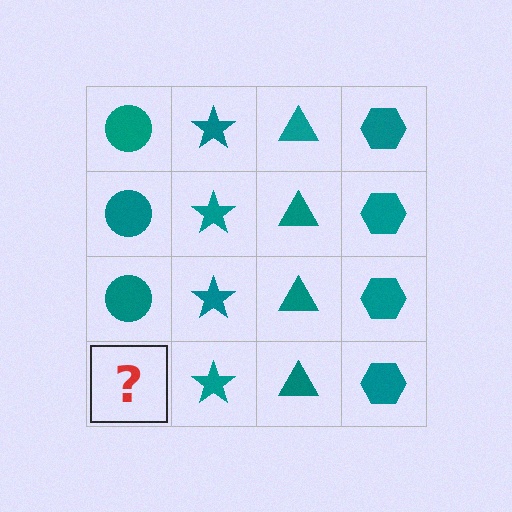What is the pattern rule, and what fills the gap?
The rule is that each column has a consistent shape. The gap should be filled with a teal circle.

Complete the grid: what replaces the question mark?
The question mark should be replaced with a teal circle.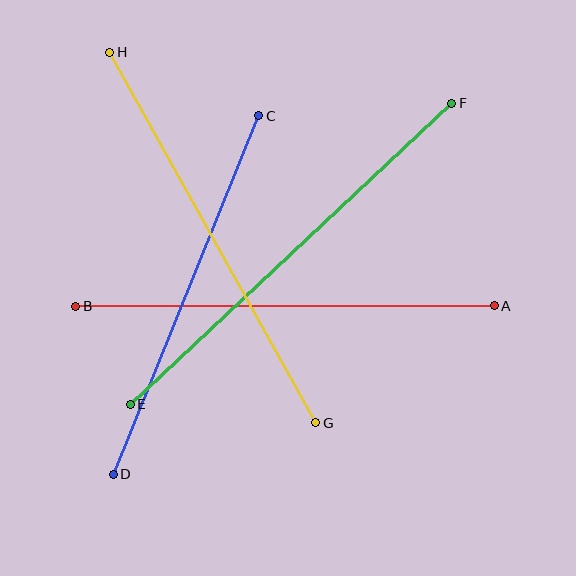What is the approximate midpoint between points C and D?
The midpoint is at approximately (186, 295) pixels.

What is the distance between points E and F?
The distance is approximately 441 pixels.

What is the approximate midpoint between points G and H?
The midpoint is at approximately (213, 238) pixels.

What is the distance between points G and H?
The distance is approximately 424 pixels.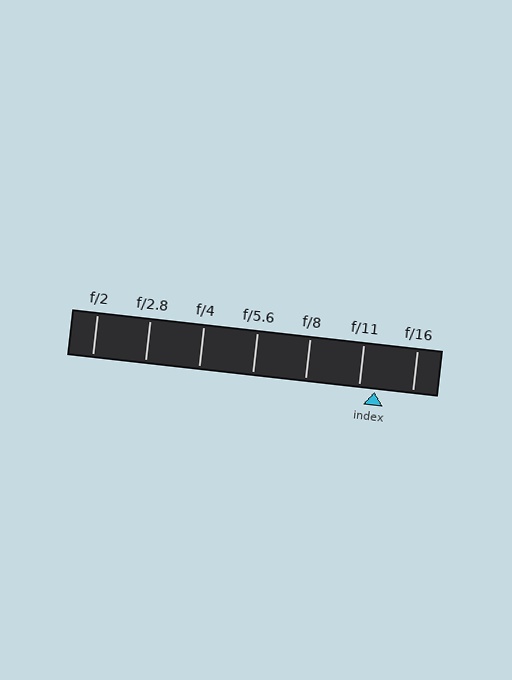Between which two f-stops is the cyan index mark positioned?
The index mark is between f/11 and f/16.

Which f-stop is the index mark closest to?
The index mark is closest to f/11.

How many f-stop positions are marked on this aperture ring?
There are 7 f-stop positions marked.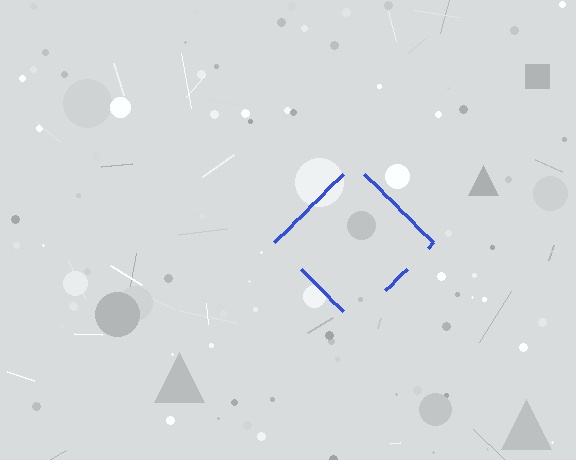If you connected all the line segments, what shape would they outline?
They would outline a diamond.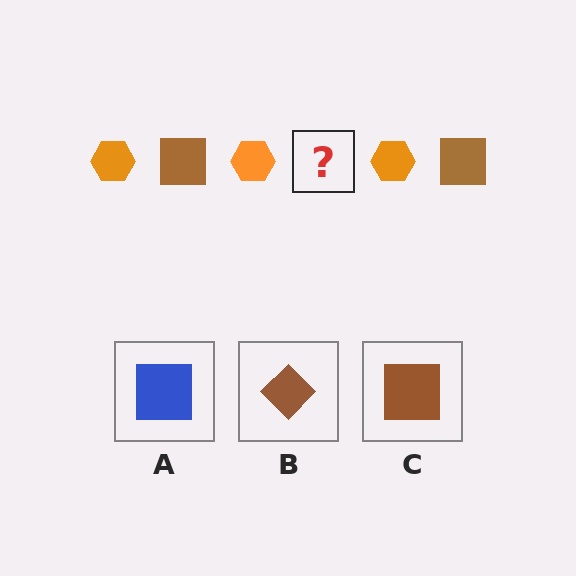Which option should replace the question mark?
Option C.